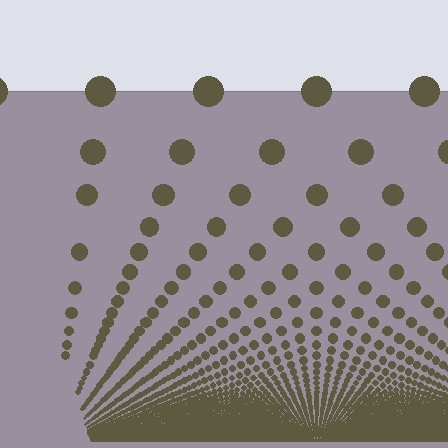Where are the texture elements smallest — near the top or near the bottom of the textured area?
Near the bottom.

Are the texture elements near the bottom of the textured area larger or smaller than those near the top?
Smaller. The gradient is inverted — elements near the bottom are smaller and denser.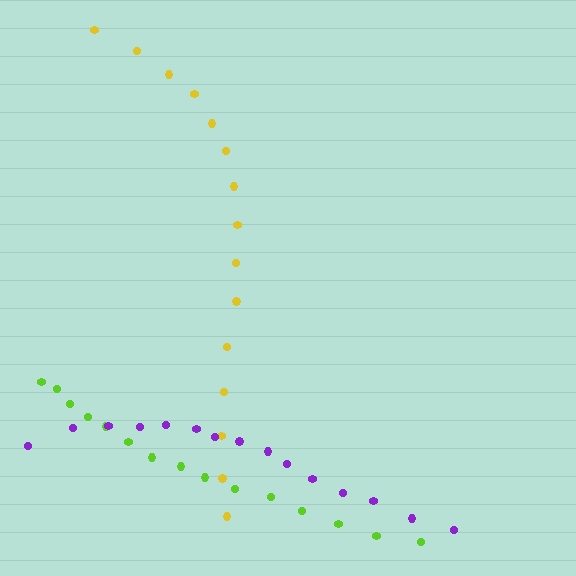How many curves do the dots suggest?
There are 3 distinct paths.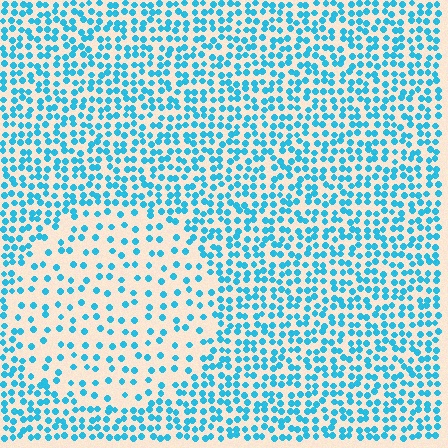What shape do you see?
I see a circle.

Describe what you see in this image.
The image contains small cyan elements arranged at two different densities. A circle-shaped region is visible where the elements are less densely packed than the surrounding area.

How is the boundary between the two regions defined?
The boundary is defined by a change in element density (approximately 2.2x ratio). All elements are the same color, size, and shape.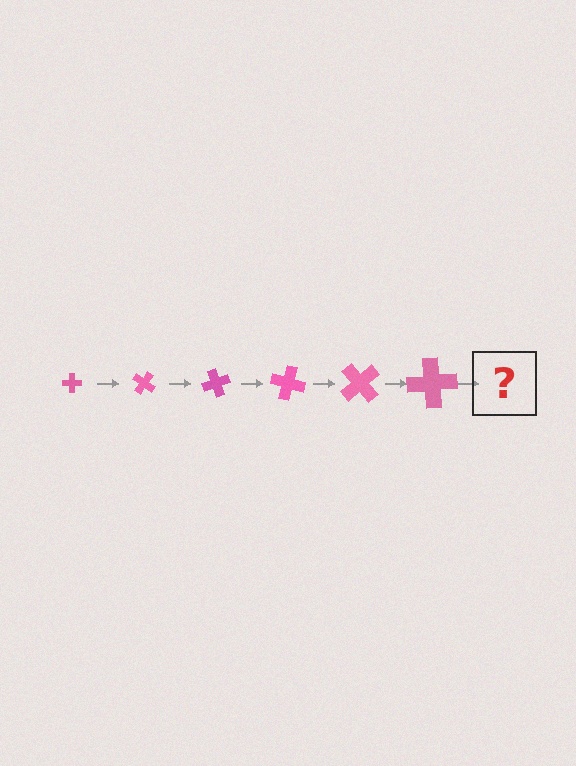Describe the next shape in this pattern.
It should be a cross, larger than the previous one and rotated 210 degrees from the start.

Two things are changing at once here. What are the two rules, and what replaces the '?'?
The two rules are that the cross grows larger each step and it rotates 35 degrees each step. The '?' should be a cross, larger than the previous one and rotated 210 degrees from the start.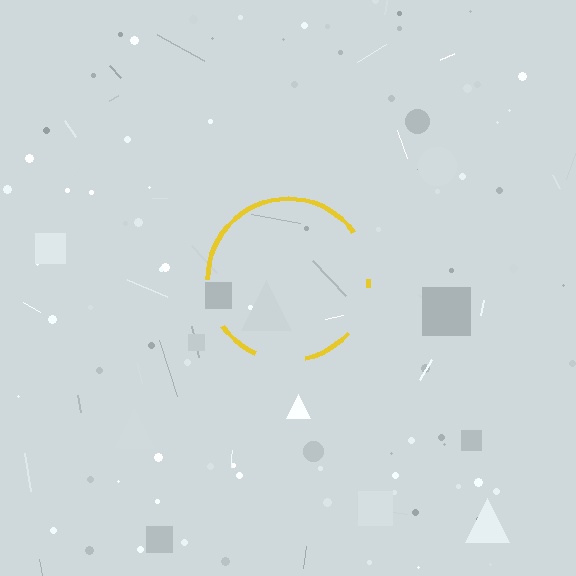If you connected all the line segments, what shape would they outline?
They would outline a circle.